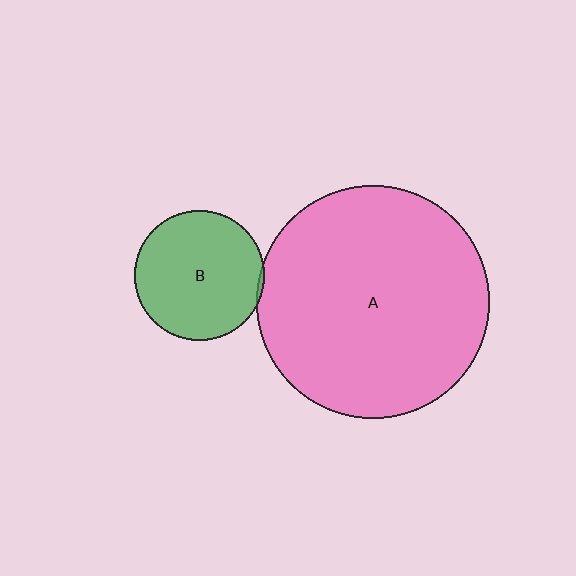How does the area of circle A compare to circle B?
Approximately 3.2 times.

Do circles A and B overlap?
Yes.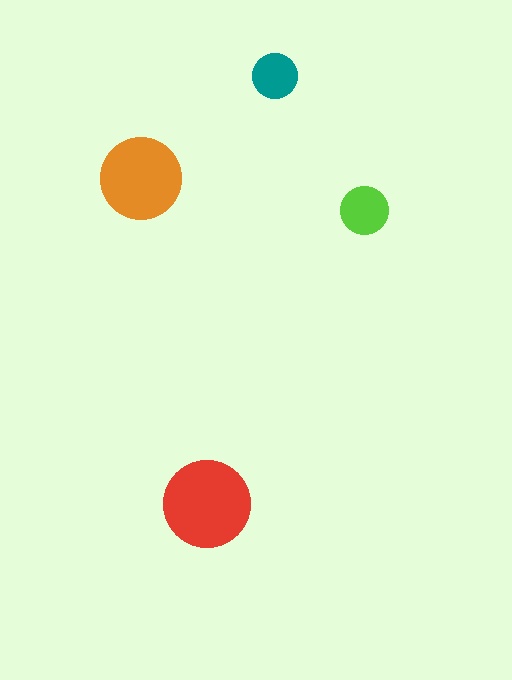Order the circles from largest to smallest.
the red one, the orange one, the lime one, the teal one.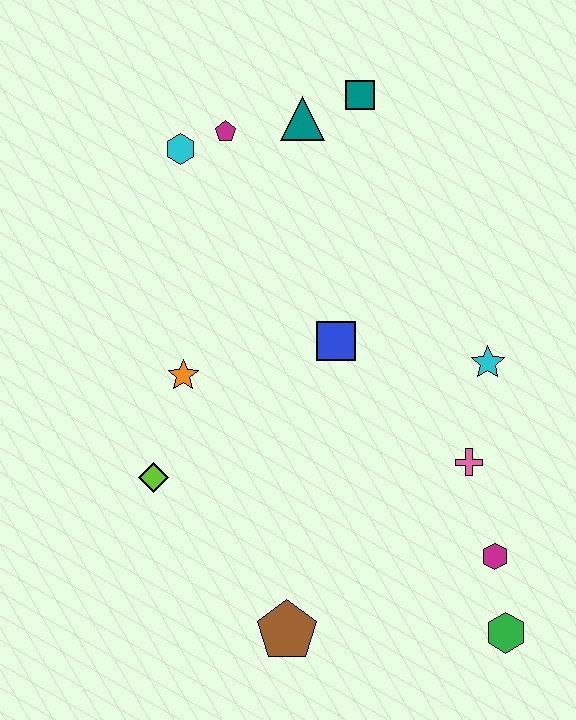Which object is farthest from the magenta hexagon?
The cyan hexagon is farthest from the magenta hexagon.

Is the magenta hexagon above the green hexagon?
Yes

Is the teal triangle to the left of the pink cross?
Yes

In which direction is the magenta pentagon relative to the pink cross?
The magenta pentagon is above the pink cross.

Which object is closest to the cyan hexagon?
The magenta pentagon is closest to the cyan hexagon.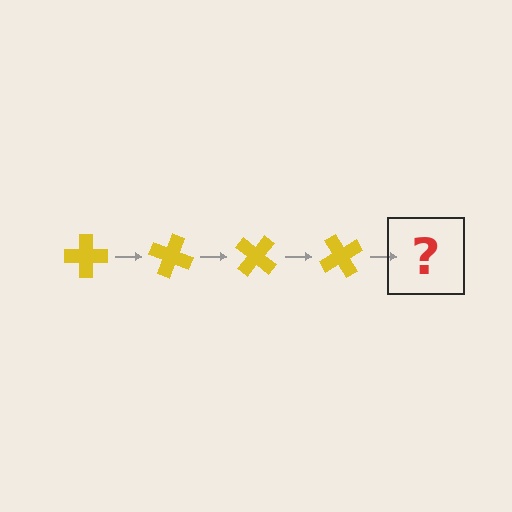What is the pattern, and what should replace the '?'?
The pattern is that the cross rotates 20 degrees each step. The '?' should be a yellow cross rotated 80 degrees.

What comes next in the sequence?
The next element should be a yellow cross rotated 80 degrees.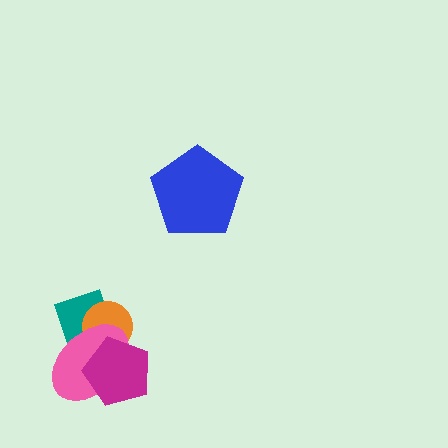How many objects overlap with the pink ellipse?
3 objects overlap with the pink ellipse.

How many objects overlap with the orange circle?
3 objects overlap with the orange circle.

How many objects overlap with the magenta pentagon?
3 objects overlap with the magenta pentagon.